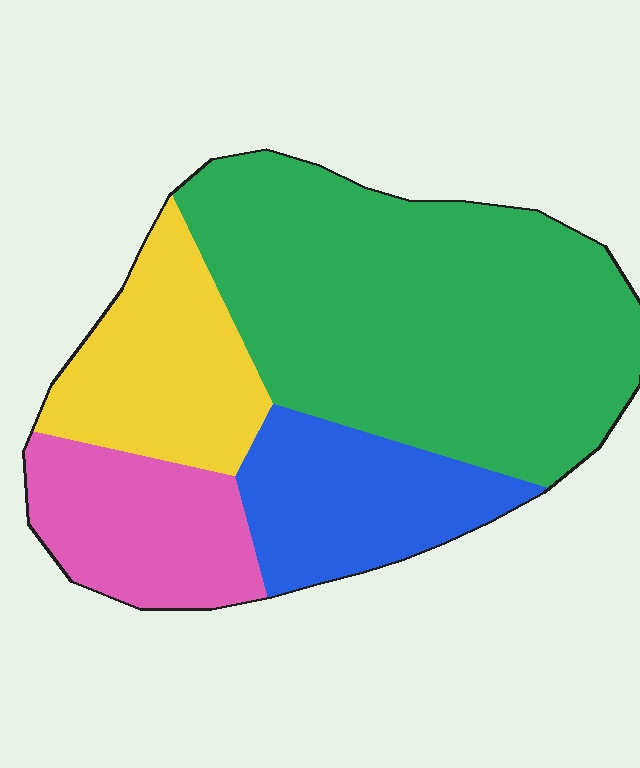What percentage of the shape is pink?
Pink takes up about one sixth (1/6) of the shape.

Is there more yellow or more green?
Green.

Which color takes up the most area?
Green, at roughly 50%.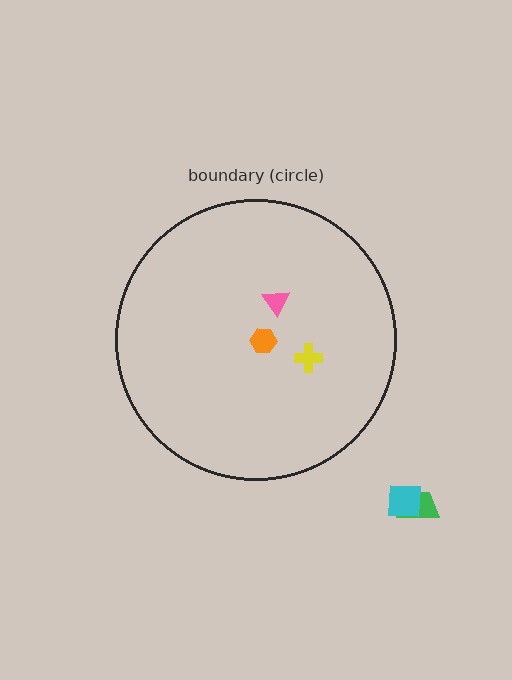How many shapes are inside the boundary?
3 inside, 2 outside.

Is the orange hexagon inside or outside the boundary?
Inside.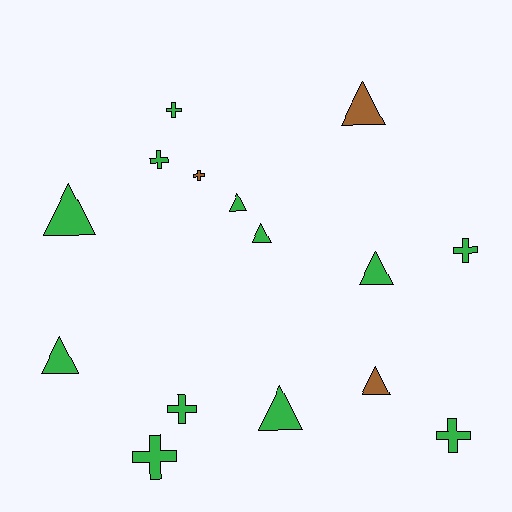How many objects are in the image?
There are 15 objects.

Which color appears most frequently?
Green, with 12 objects.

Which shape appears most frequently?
Triangle, with 8 objects.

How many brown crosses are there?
There is 1 brown cross.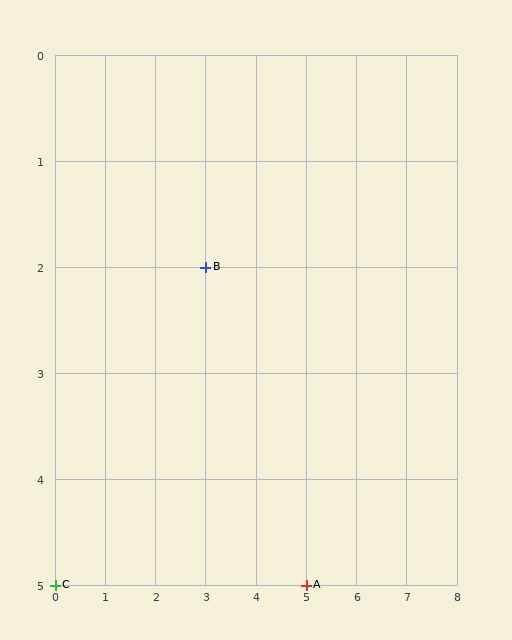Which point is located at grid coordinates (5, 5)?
Point A is at (5, 5).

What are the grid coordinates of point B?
Point B is at grid coordinates (3, 2).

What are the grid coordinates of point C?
Point C is at grid coordinates (0, 5).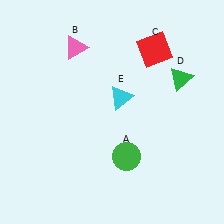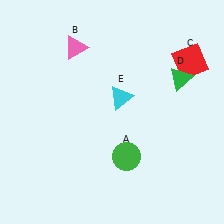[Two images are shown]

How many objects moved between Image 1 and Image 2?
1 object moved between the two images.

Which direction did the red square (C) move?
The red square (C) moved right.